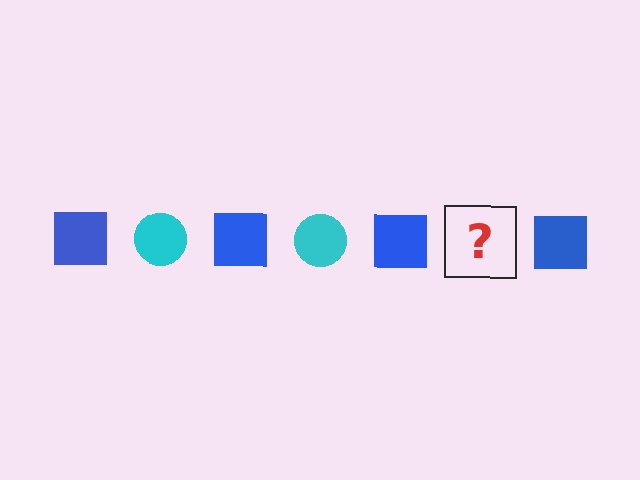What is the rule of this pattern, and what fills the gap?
The rule is that the pattern alternates between blue square and cyan circle. The gap should be filled with a cyan circle.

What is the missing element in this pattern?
The missing element is a cyan circle.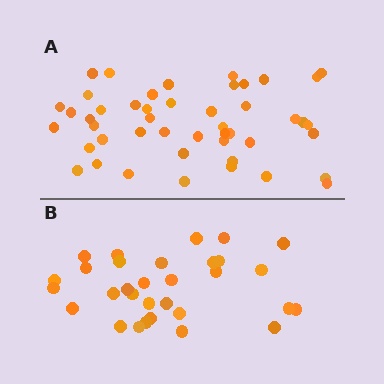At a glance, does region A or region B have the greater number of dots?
Region A (the top region) has more dots.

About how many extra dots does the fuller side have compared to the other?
Region A has approximately 15 more dots than region B.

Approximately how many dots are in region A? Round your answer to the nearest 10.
About 50 dots. (The exact count is 47, which rounds to 50.)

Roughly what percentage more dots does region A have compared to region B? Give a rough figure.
About 50% more.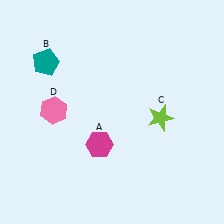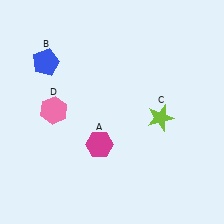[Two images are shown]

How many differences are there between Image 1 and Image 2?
There is 1 difference between the two images.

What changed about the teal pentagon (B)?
In Image 1, B is teal. In Image 2, it changed to blue.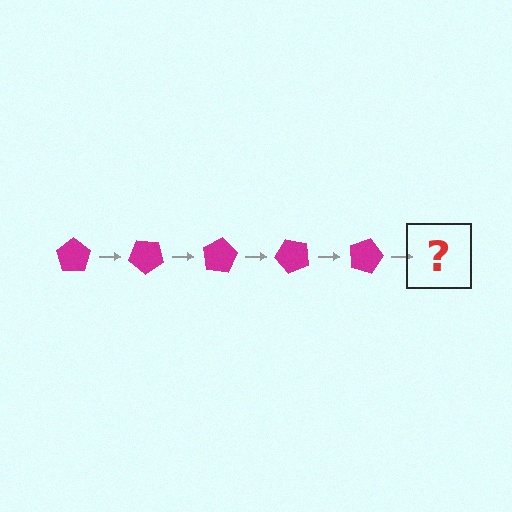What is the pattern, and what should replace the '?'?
The pattern is that the pentagon rotates 40 degrees each step. The '?' should be a magenta pentagon rotated 200 degrees.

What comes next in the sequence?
The next element should be a magenta pentagon rotated 200 degrees.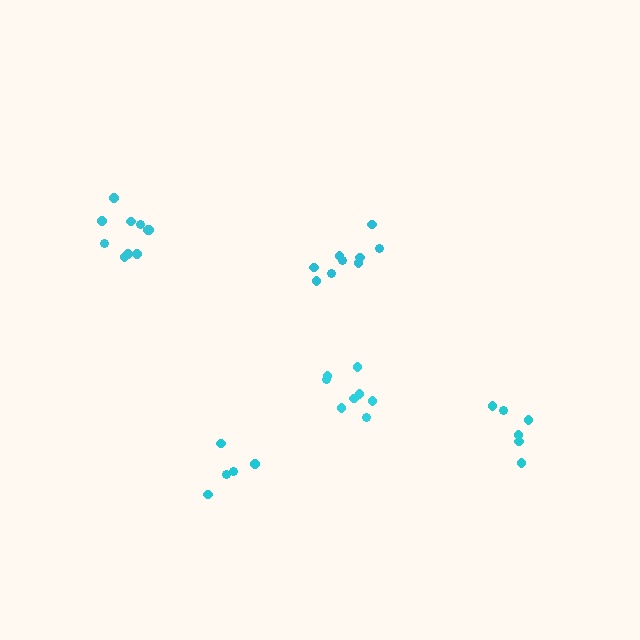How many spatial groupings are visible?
There are 5 spatial groupings.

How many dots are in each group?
Group 1: 9 dots, Group 2: 6 dots, Group 3: 6 dots, Group 4: 8 dots, Group 5: 10 dots (39 total).